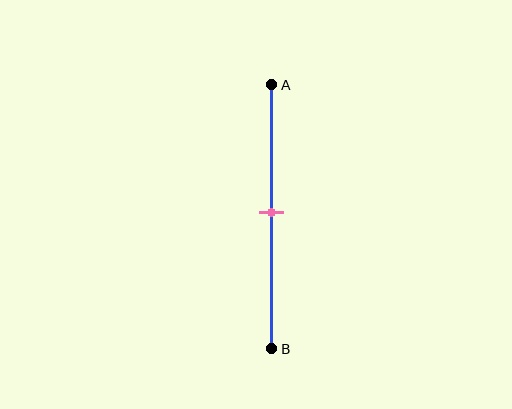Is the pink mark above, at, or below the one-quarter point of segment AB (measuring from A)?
The pink mark is below the one-quarter point of segment AB.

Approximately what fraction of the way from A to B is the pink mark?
The pink mark is approximately 50% of the way from A to B.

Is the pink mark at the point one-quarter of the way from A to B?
No, the mark is at about 50% from A, not at the 25% one-quarter point.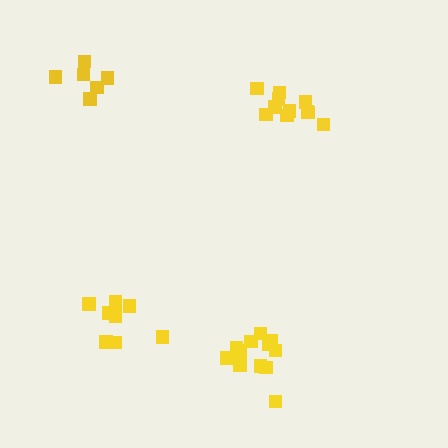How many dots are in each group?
Group 1: 11 dots, Group 2: 13 dots, Group 3: 8 dots, Group 4: 7 dots (39 total).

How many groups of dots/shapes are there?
There are 4 groups.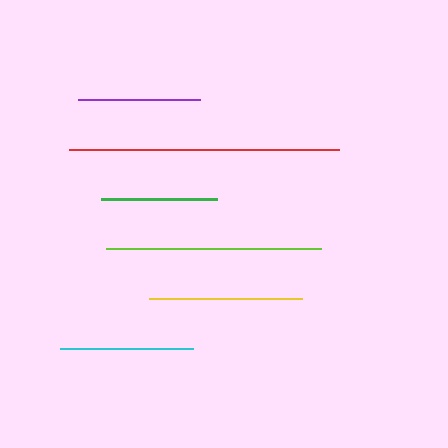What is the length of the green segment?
The green segment is approximately 116 pixels long.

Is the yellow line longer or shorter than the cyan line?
The yellow line is longer than the cyan line.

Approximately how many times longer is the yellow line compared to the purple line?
The yellow line is approximately 1.2 times the length of the purple line.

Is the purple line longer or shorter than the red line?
The red line is longer than the purple line.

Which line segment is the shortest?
The green line is the shortest at approximately 116 pixels.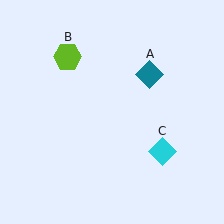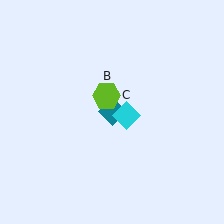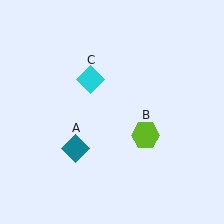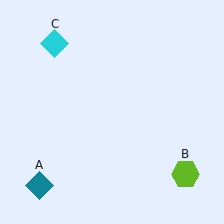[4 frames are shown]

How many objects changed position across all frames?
3 objects changed position: teal diamond (object A), lime hexagon (object B), cyan diamond (object C).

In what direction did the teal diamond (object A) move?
The teal diamond (object A) moved down and to the left.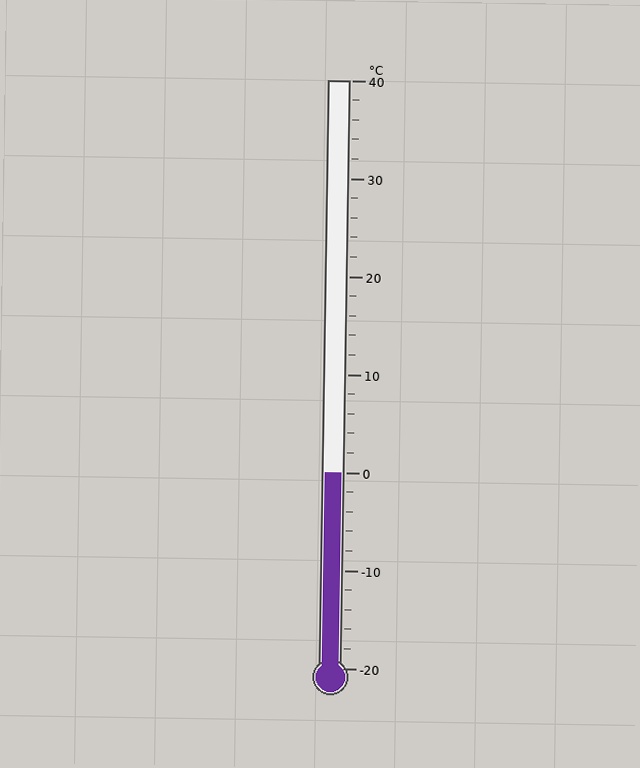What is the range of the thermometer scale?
The thermometer scale ranges from -20°C to 40°C.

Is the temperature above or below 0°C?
The temperature is at 0°C.